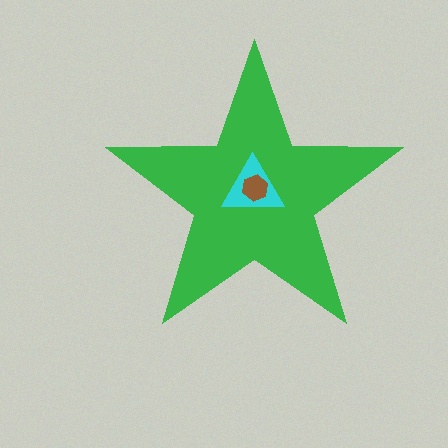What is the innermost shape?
The brown hexagon.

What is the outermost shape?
The green star.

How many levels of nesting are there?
3.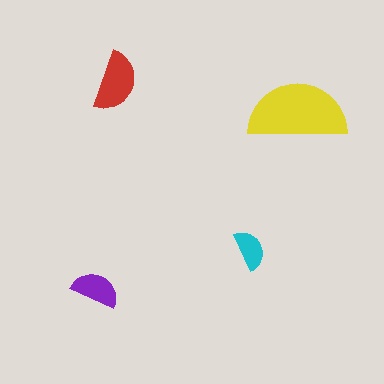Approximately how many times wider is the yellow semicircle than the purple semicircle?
About 2 times wider.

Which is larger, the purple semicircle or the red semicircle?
The red one.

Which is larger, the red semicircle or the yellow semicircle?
The yellow one.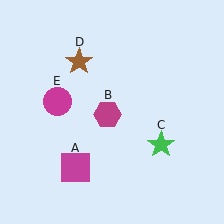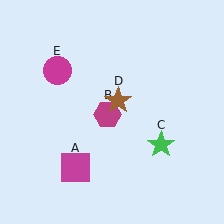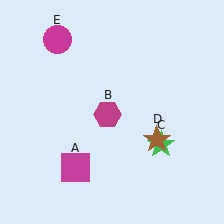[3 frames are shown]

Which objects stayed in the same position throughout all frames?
Magenta square (object A) and magenta hexagon (object B) and green star (object C) remained stationary.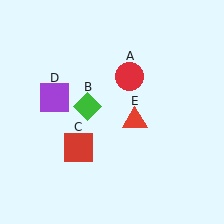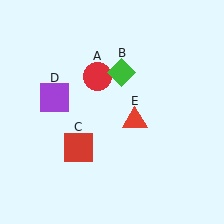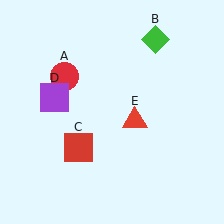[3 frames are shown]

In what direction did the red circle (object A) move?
The red circle (object A) moved left.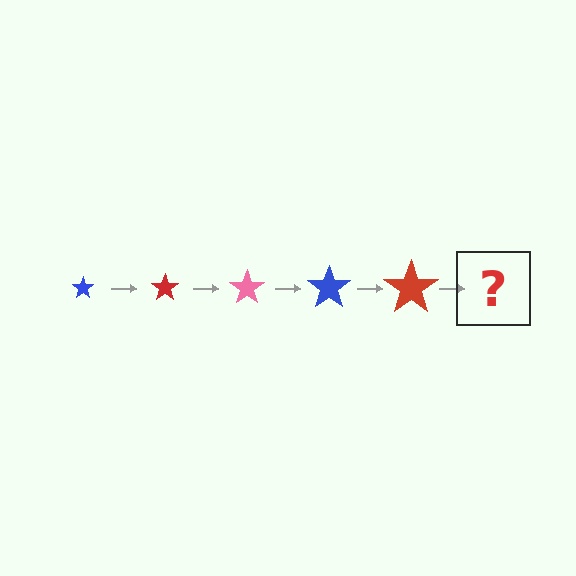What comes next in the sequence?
The next element should be a pink star, larger than the previous one.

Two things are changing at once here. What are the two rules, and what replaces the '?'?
The two rules are that the star grows larger each step and the color cycles through blue, red, and pink. The '?' should be a pink star, larger than the previous one.